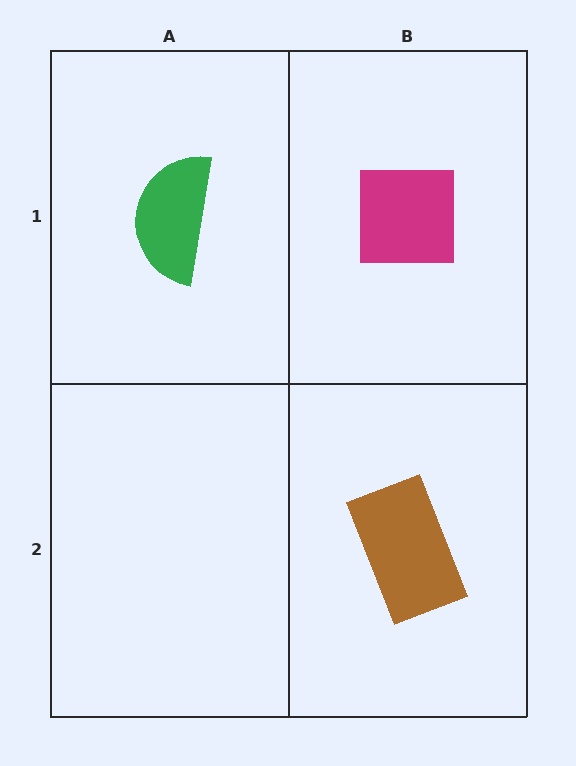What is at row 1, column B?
A magenta square.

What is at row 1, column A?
A green semicircle.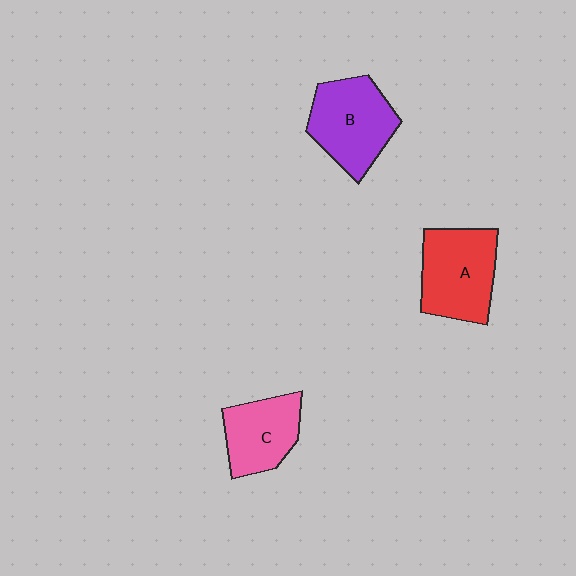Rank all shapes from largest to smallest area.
From largest to smallest: A (red), B (purple), C (pink).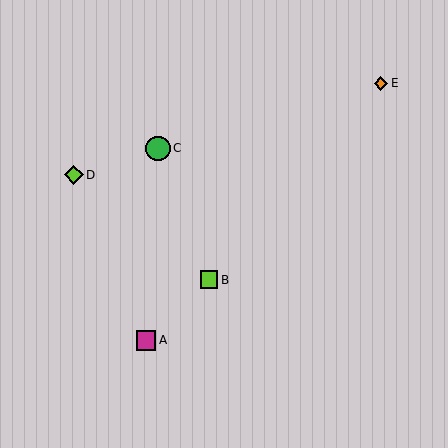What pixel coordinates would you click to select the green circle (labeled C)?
Click at (158, 148) to select the green circle C.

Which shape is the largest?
The green circle (labeled C) is the largest.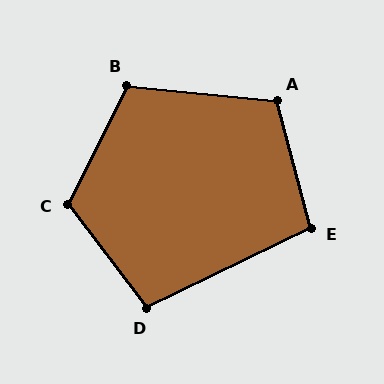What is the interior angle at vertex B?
Approximately 111 degrees (obtuse).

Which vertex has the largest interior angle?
C, at approximately 117 degrees.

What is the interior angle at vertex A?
Approximately 111 degrees (obtuse).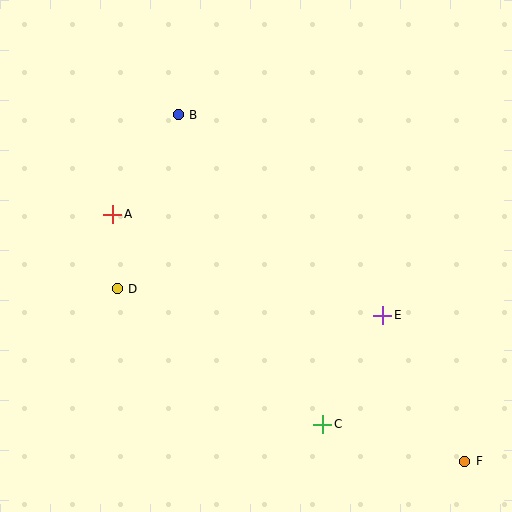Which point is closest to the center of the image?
Point E at (383, 315) is closest to the center.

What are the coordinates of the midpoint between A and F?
The midpoint between A and F is at (289, 338).